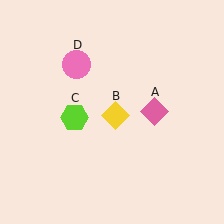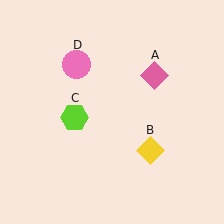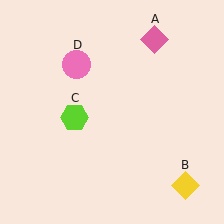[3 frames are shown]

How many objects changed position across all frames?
2 objects changed position: pink diamond (object A), yellow diamond (object B).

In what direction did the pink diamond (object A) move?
The pink diamond (object A) moved up.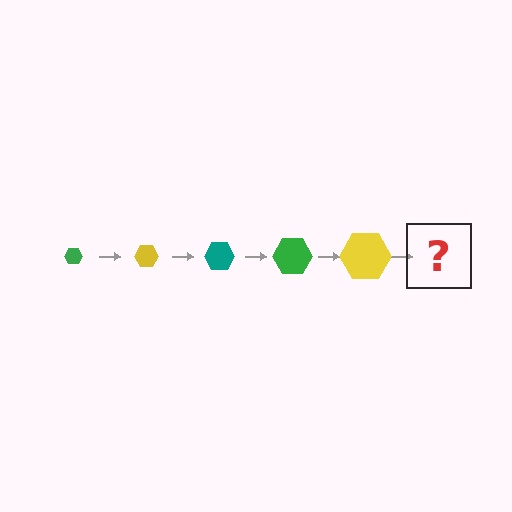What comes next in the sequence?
The next element should be a teal hexagon, larger than the previous one.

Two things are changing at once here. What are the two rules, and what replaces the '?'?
The two rules are that the hexagon grows larger each step and the color cycles through green, yellow, and teal. The '?' should be a teal hexagon, larger than the previous one.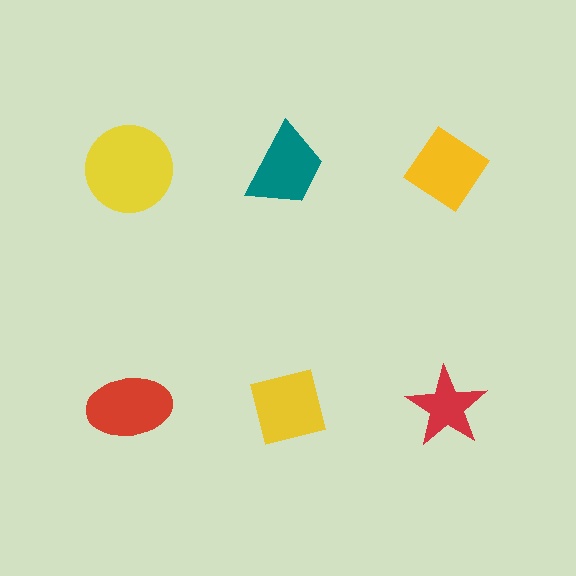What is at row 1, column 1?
A yellow circle.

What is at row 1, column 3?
A yellow diamond.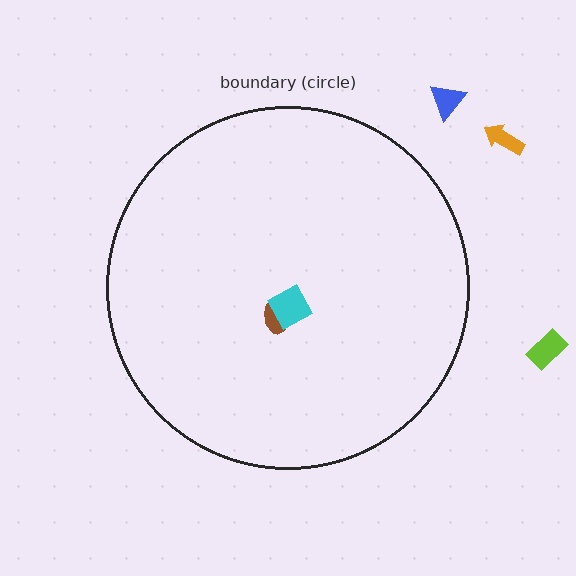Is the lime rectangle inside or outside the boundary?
Outside.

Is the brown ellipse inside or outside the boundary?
Inside.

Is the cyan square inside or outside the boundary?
Inside.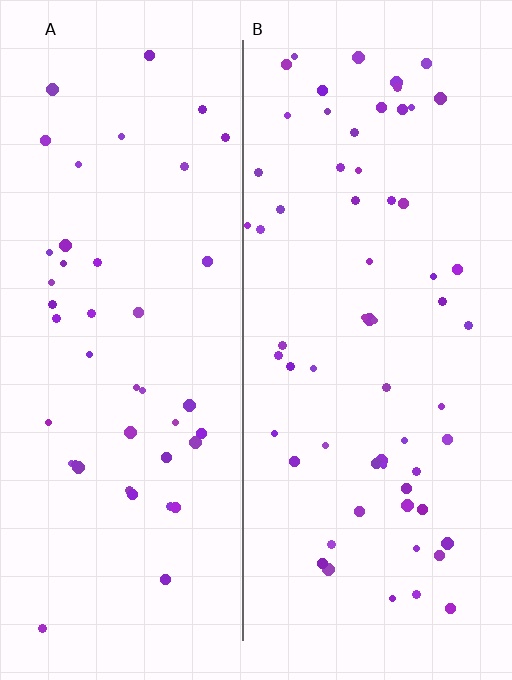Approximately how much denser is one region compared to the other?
Approximately 1.4× — region B over region A.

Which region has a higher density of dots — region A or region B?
B (the right).